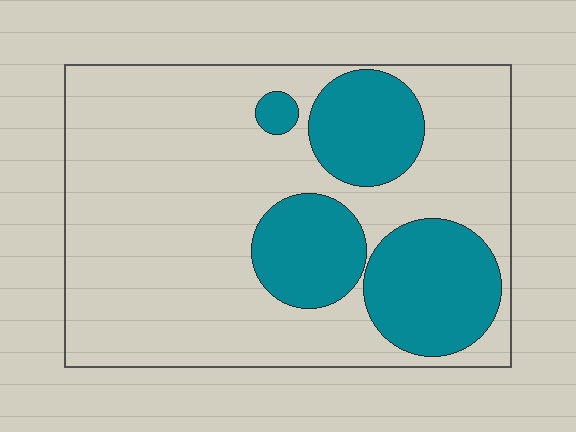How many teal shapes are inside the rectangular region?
4.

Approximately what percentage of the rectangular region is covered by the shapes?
Approximately 30%.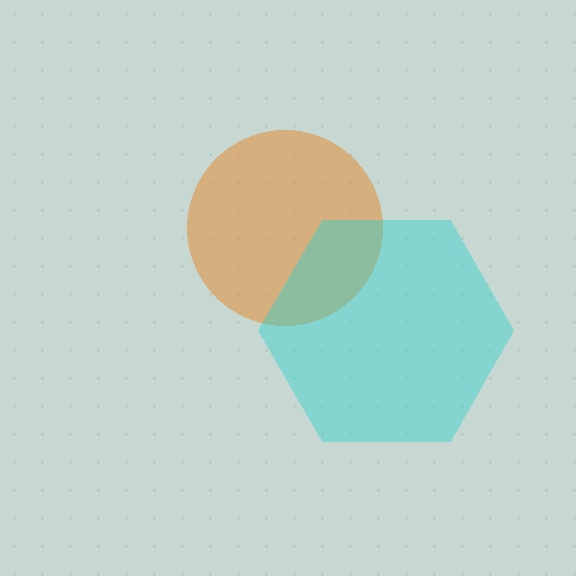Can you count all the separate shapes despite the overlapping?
Yes, there are 2 separate shapes.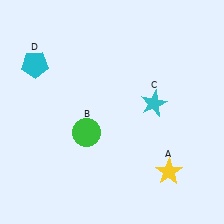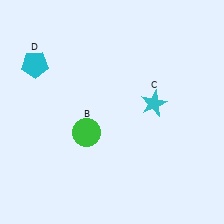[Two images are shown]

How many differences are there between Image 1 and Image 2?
There is 1 difference between the two images.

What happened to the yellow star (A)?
The yellow star (A) was removed in Image 2. It was in the bottom-right area of Image 1.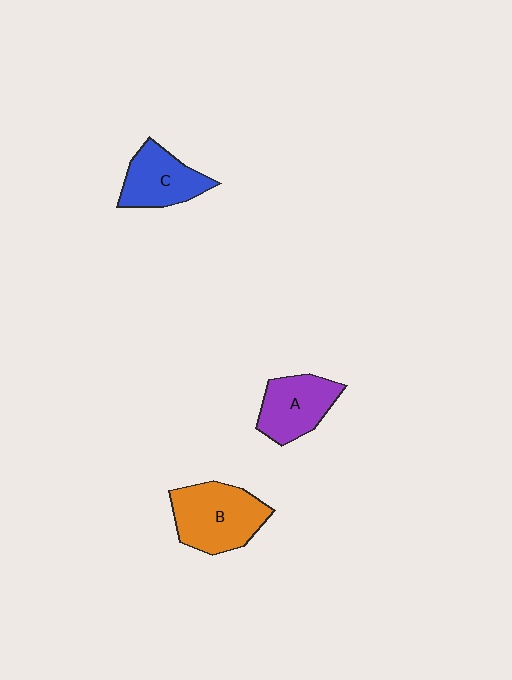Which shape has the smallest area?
Shape C (blue).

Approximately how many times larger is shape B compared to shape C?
Approximately 1.3 times.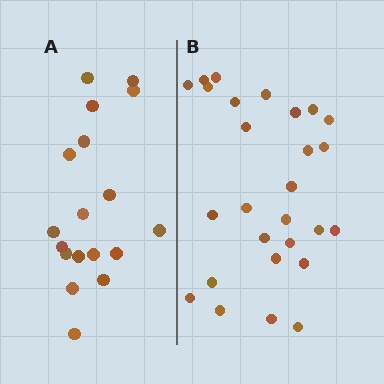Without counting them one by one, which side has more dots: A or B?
Region B (the right region) has more dots.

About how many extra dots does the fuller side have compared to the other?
Region B has roughly 8 or so more dots than region A.